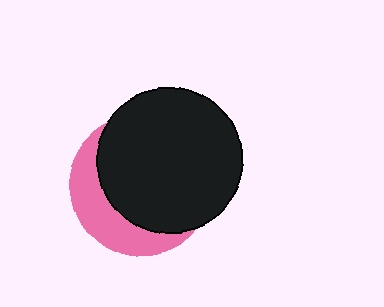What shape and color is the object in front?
The object in front is a black circle.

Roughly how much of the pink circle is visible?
A small part of it is visible (roughly 31%).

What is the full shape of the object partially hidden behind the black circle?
The partially hidden object is a pink circle.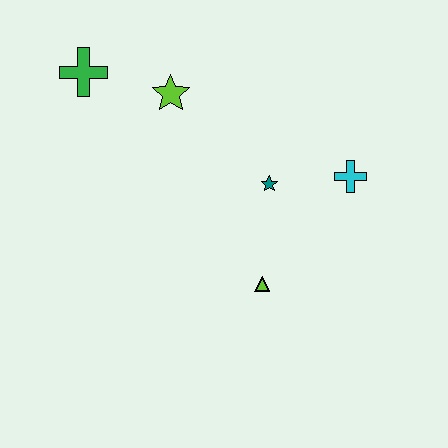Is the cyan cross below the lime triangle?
No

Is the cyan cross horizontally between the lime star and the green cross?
No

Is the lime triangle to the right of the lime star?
Yes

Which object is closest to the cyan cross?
The teal star is closest to the cyan cross.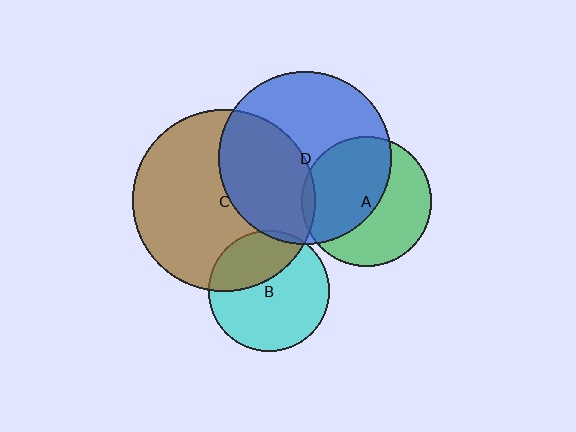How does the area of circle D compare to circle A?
Approximately 1.8 times.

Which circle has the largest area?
Circle C (brown).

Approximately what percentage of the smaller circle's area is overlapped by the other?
Approximately 55%.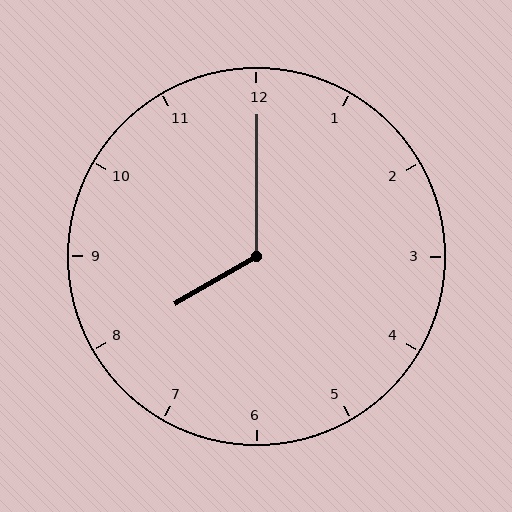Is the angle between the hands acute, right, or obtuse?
It is obtuse.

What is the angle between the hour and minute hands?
Approximately 120 degrees.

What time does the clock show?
8:00.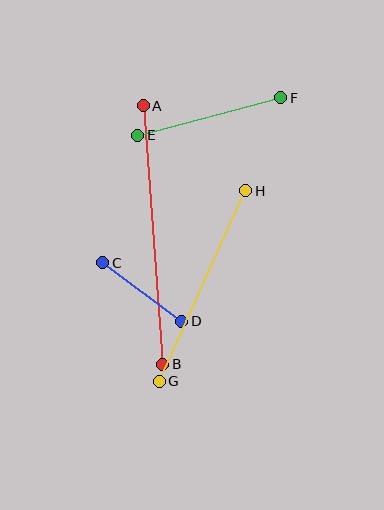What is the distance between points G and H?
The distance is approximately 209 pixels.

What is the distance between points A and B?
The distance is approximately 259 pixels.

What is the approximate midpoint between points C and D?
The midpoint is at approximately (142, 292) pixels.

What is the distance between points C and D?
The distance is approximately 98 pixels.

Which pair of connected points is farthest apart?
Points A and B are farthest apart.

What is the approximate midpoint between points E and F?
The midpoint is at approximately (209, 116) pixels.